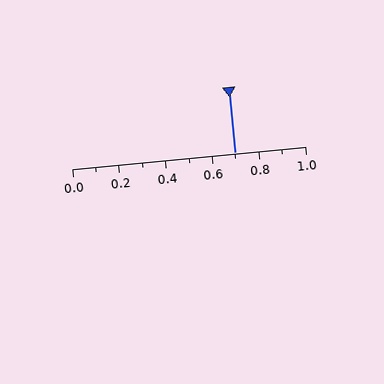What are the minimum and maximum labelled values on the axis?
The axis runs from 0.0 to 1.0.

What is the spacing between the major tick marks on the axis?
The major ticks are spaced 0.2 apart.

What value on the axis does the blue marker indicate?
The marker indicates approximately 0.7.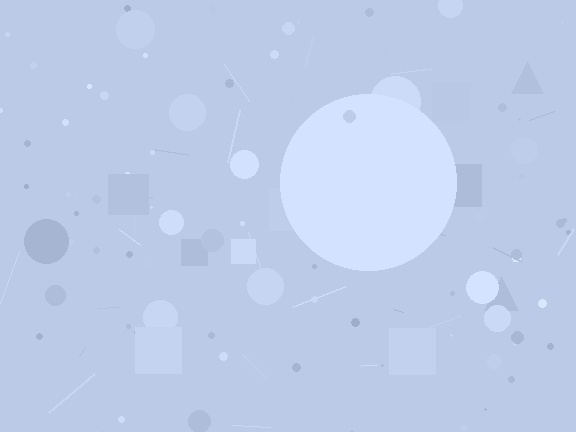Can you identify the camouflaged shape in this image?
The camouflaged shape is a circle.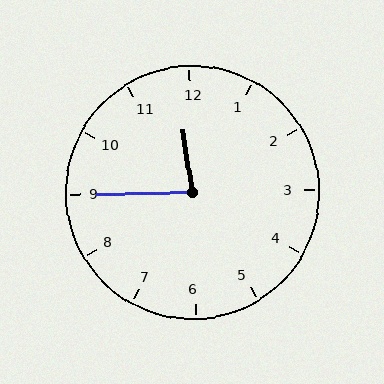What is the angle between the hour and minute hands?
Approximately 82 degrees.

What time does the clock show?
11:45.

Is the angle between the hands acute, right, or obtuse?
It is acute.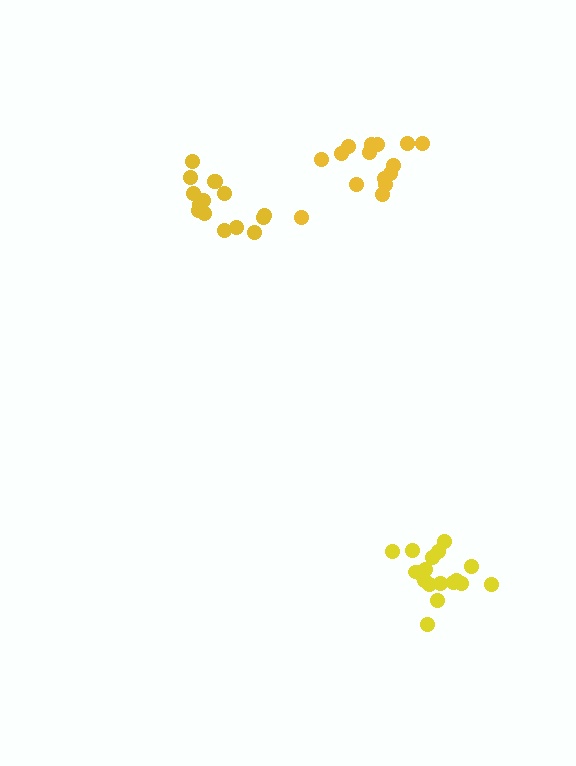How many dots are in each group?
Group 1: 15 dots, Group 2: 18 dots, Group 3: 15 dots (48 total).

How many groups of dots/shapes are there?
There are 3 groups.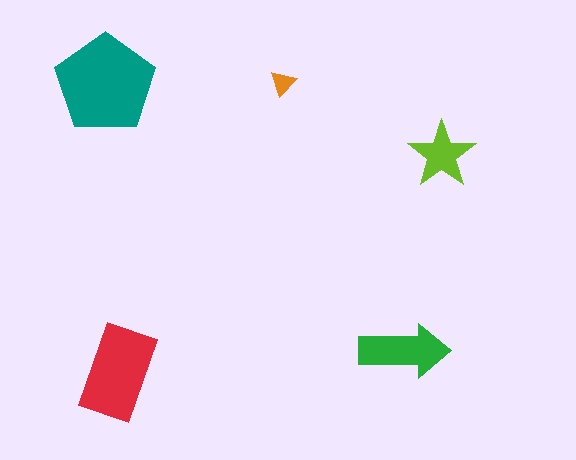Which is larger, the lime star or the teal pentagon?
The teal pentagon.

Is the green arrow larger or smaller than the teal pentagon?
Smaller.